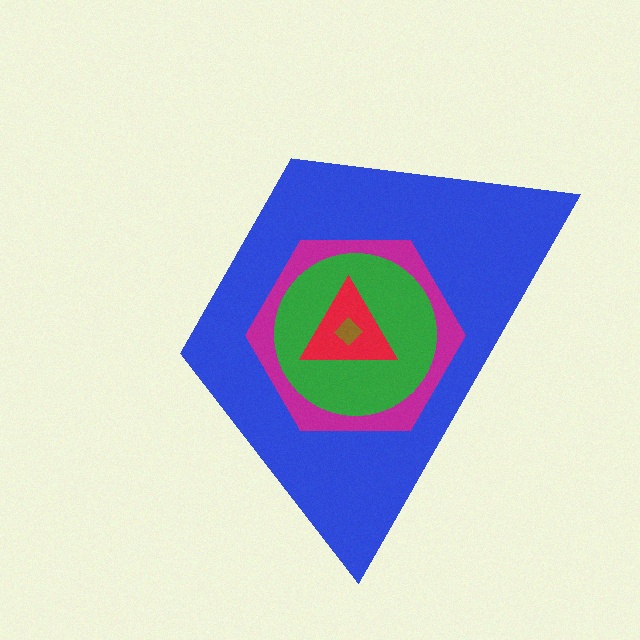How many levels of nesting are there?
5.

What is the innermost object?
The brown diamond.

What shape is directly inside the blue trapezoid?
The magenta hexagon.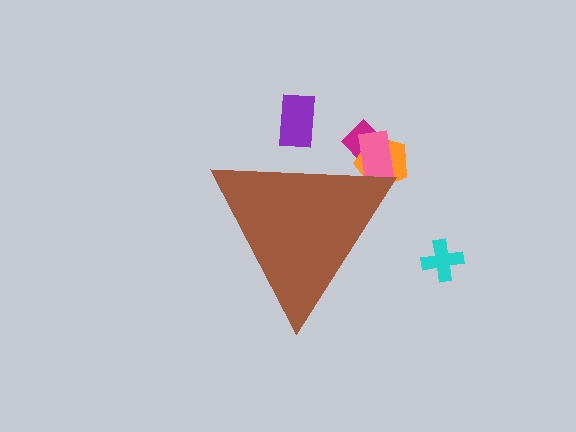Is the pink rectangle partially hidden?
Yes, the pink rectangle is partially hidden behind the brown triangle.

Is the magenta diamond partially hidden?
Yes, the magenta diamond is partially hidden behind the brown triangle.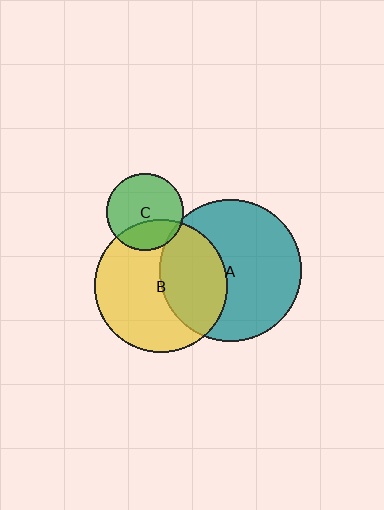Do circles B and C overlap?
Yes.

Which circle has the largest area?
Circle A (teal).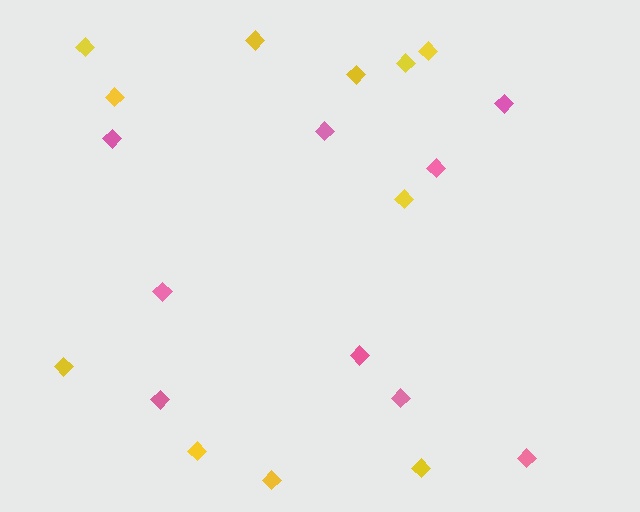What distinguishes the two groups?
There are 2 groups: one group of pink diamonds (9) and one group of yellow diamonds (11).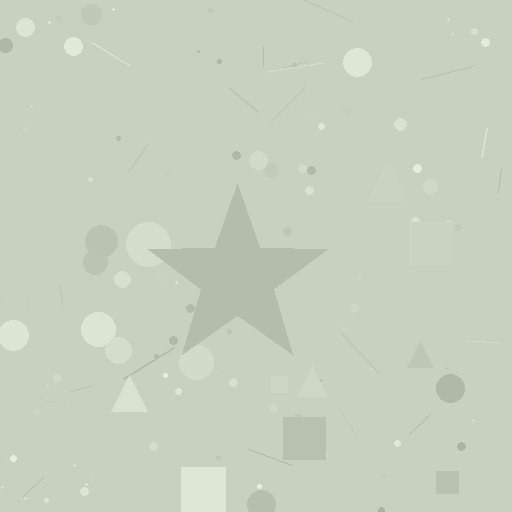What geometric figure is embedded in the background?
A star is embedded in the background.